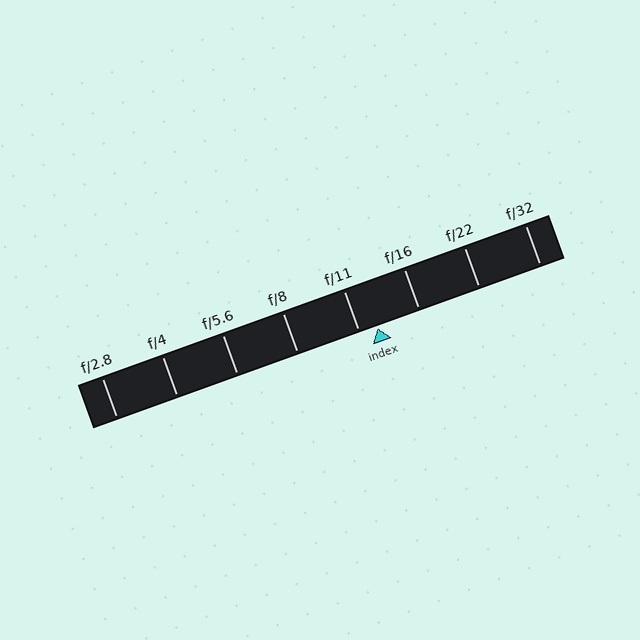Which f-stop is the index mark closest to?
The index mark is closest to f/11.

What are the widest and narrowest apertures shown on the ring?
The widest aperture shown is f/2.8 and the narrowest is f/32.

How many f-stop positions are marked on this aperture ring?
There are 8 f-stop positions marked.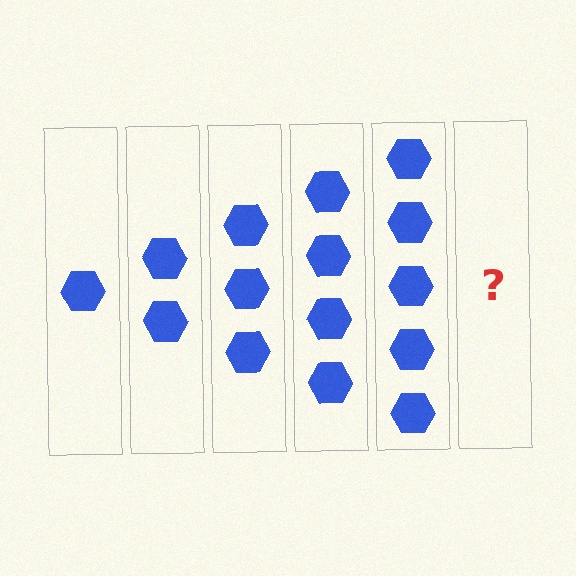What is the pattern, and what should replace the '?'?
The pattern is that each step adds one more hexagon. The '?' should be 6 hexagons.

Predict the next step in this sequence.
The next step is 6 hexagons.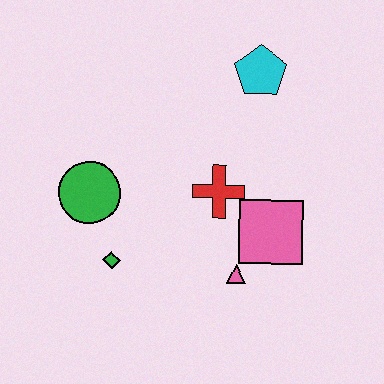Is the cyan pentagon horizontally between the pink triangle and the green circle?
No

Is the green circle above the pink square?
Yes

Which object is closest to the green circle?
The green diamond is closest to the green circle.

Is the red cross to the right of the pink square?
No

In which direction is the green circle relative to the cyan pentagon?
The green circle is to the left of the cyan pentagon.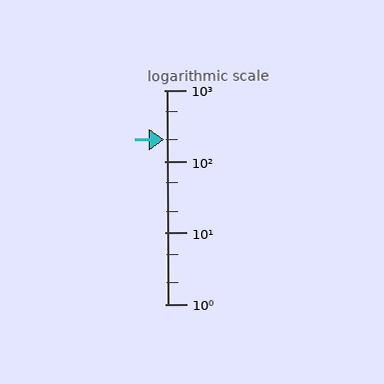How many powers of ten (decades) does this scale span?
The scale spans 3 decades, from 1 to 1000.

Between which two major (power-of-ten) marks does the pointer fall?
The pointer is between 100 and 1000.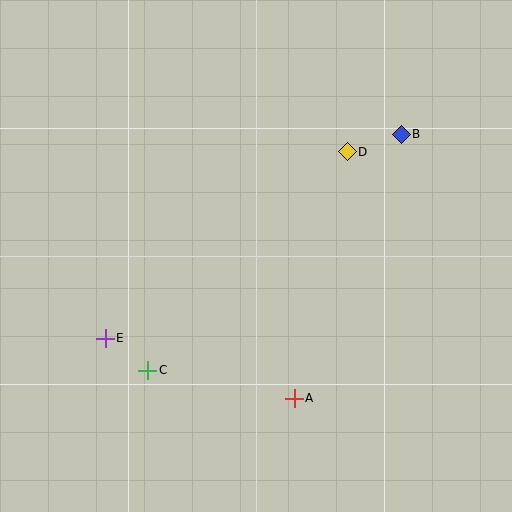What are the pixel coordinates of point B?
Point B is at (401, 134).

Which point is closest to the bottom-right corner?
Point A is closest to the bottom-right corner.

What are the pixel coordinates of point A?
Point A is at (294, 398).